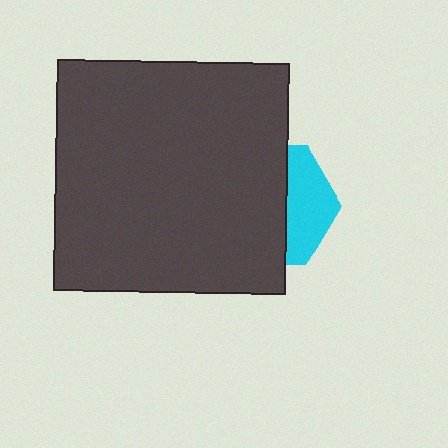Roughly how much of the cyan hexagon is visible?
A small part of it is visible (roughly 35%).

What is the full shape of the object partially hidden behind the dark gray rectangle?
The partially hidden object is a cyan hexagon.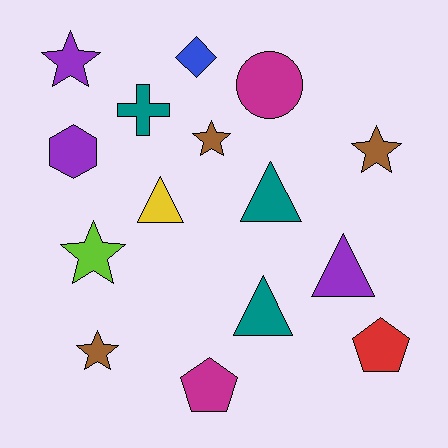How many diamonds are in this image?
There is 1 diamond.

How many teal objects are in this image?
There are 3 teal objects.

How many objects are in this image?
There are 15 objects.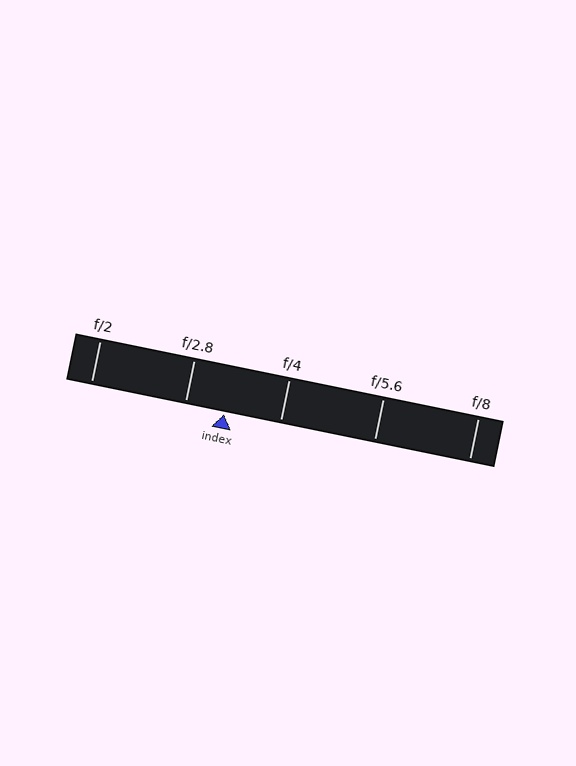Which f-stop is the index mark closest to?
The index mark is closest to f/2.8.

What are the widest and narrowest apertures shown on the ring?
The widest aperture shown is f/2 and the narrowest is f/8.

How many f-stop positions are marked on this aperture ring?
There are 5 f-stop positions marked.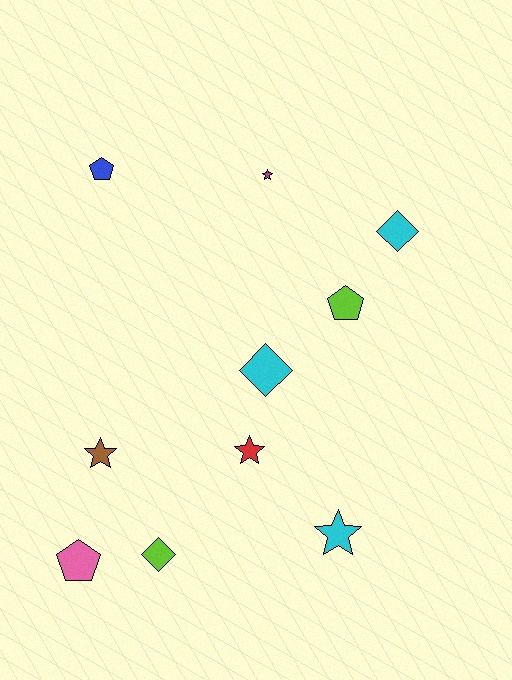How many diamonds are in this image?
There are 3 diamonds.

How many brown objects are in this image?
There is 1 brown object.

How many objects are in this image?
There are 10 objects.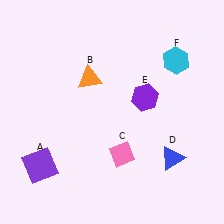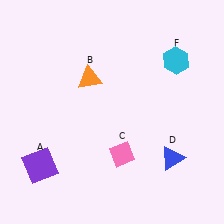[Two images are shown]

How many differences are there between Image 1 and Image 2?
There is 1 difference between the two images.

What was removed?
The purple hexagon (E) was removed in Image 2.